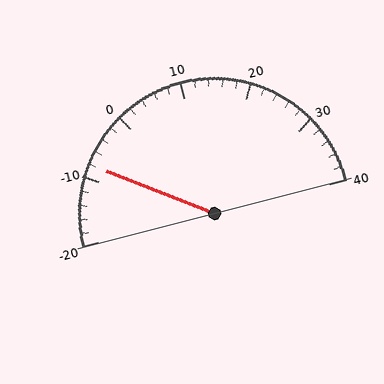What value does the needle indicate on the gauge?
The needle indicates approximately -8.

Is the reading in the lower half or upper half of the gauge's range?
The reading is in the lower half of the range (-20 to 40).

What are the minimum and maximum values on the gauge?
The gauge ranges from -20 to 40.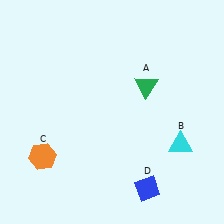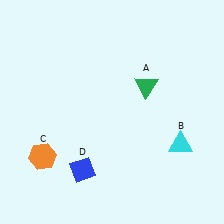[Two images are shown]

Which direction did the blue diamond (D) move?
The blue diamond (D) moved left.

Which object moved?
The blue diamond (D) moved left.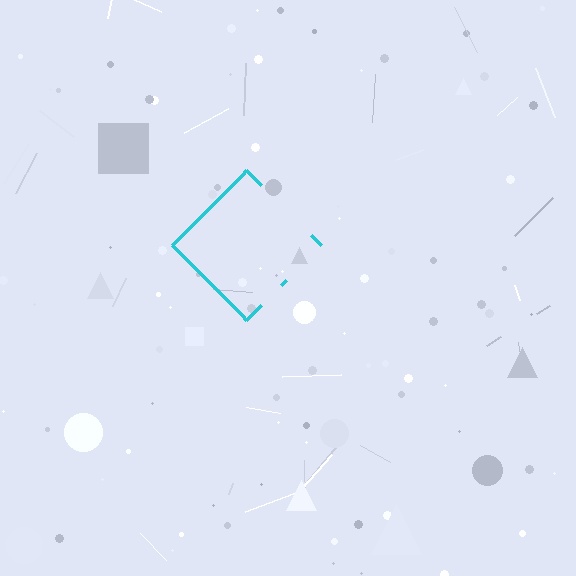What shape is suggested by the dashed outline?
The dashed outline suggests a diamond.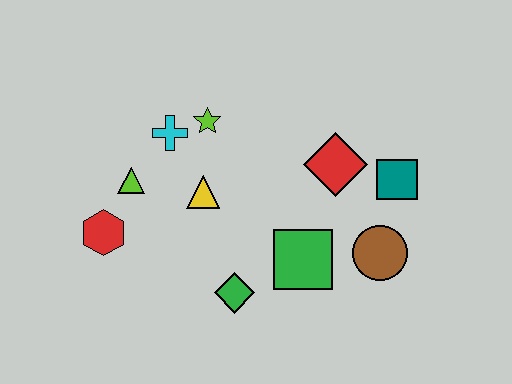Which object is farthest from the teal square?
The red hexagon is farthest from the teal square.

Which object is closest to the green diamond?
The green square is closest to the green diamond.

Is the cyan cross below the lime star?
Yes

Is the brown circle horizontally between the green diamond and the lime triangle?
No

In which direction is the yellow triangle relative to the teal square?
The yellow triangle is to the left of the teal square.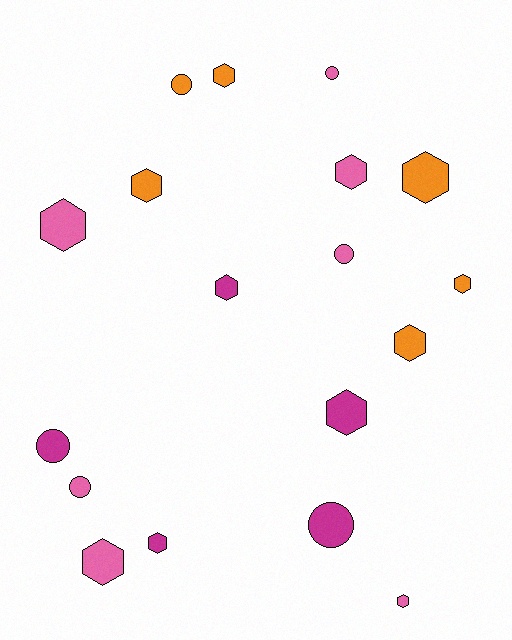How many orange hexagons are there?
There are 5 orange hexagons.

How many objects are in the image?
There are 18 objects.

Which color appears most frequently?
Pink, with 7 objects.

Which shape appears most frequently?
Hexagon, with 12 objects.